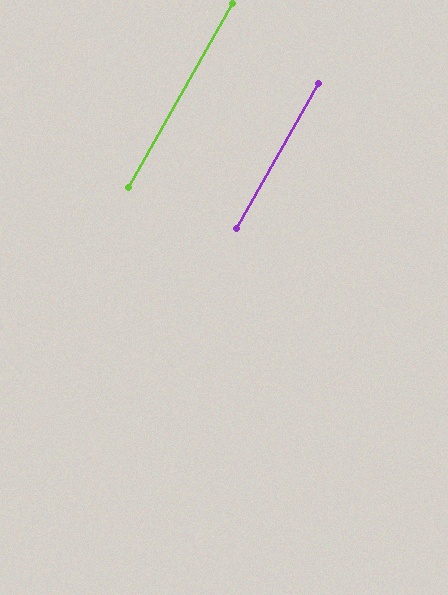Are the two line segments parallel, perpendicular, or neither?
Parallel — their directions differ by only 0.1°.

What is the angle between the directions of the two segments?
Approximately 0 degrees.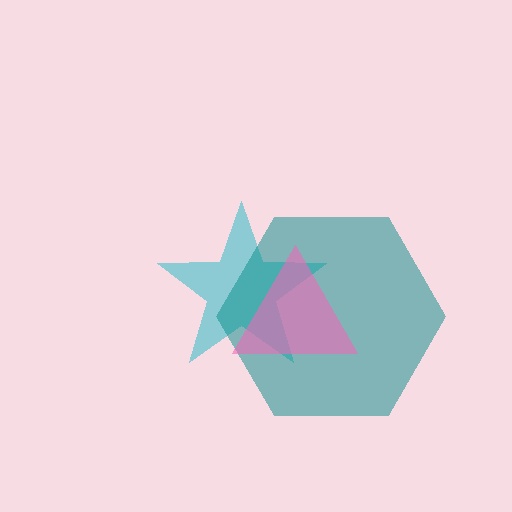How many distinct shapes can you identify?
There are 3 distinct shapes: a cyan star, a teal hexagon, a pink triangle.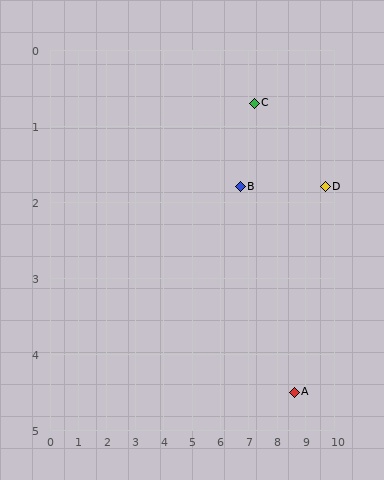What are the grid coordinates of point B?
Point B is at approximately (6.7, 1.8).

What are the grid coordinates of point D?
Point D is at approximately (9.7, 1.8).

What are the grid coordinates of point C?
Point C is at approximately (7.2, 0.7).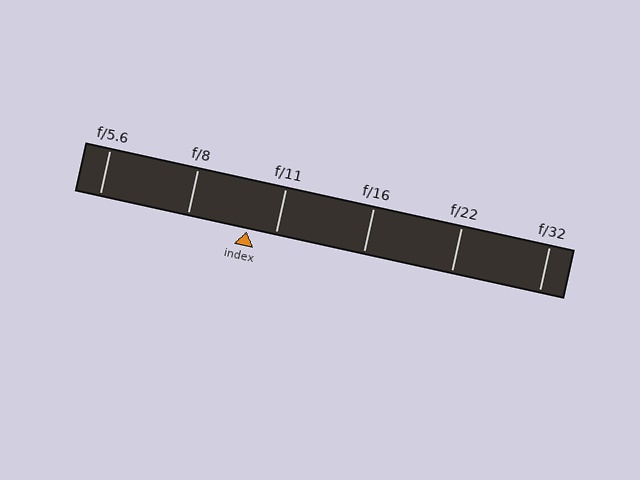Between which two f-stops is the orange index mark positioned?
The index mark is between f/8 and f/11.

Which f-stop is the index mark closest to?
The index mark is closest to f/11.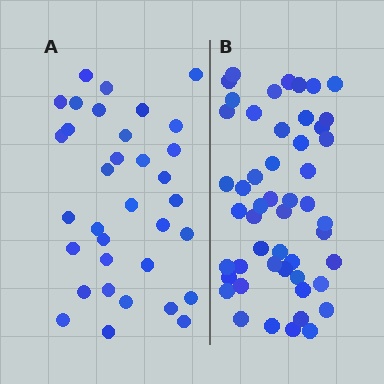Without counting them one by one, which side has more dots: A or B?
Region B (the right region) has more dots.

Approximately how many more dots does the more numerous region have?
Region B has approximately 15 more dots than region A.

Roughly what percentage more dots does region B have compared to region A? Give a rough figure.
About 45% more.